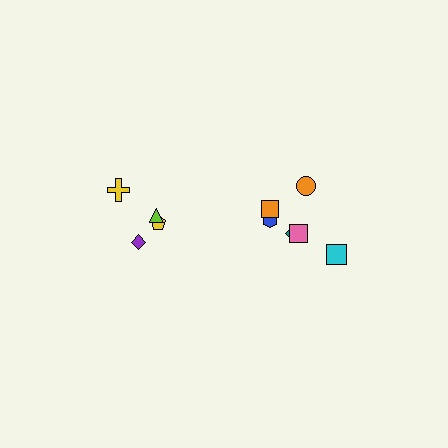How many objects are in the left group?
There are 4 objects.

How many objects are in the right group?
There are 6 objects.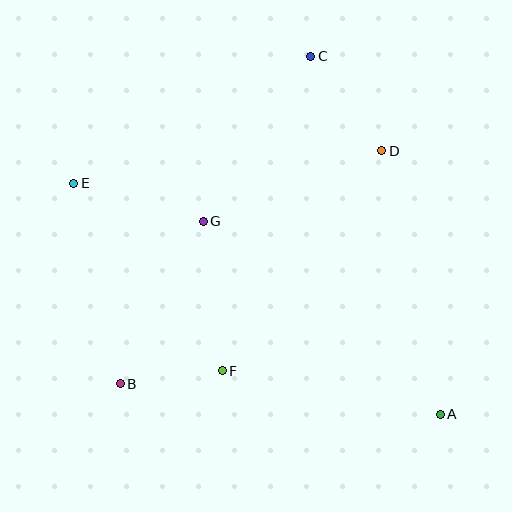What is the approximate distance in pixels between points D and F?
The distance between D and F is approximately 271 pixels.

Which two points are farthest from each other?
Points A and E are farthest from each other.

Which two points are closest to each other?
Points B and F are closest to each other.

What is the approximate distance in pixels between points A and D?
The distance between A and D is approximately 270 pixels.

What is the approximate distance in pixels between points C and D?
The distance between C and D is approximately 118 pixels.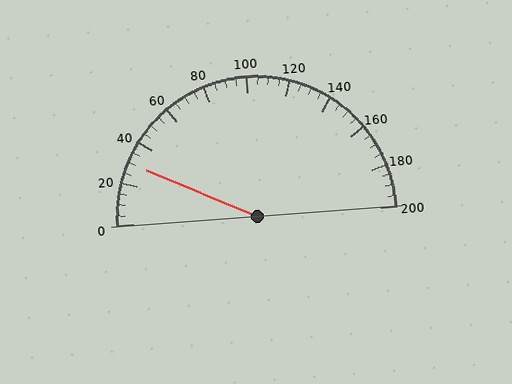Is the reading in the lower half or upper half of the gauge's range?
The reading is in the lower half of the range (0 to 200).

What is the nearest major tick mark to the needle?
The nearest major tick mark is 40.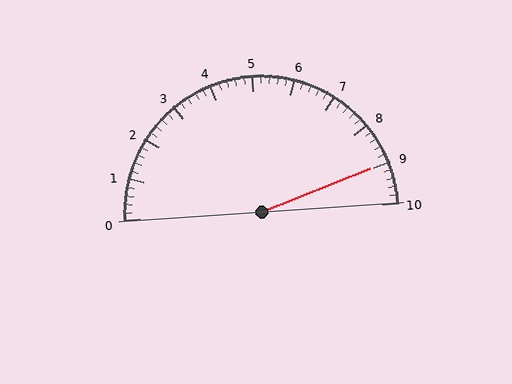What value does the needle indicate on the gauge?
The needle indicates approximately 9.0.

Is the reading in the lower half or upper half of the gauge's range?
The reading is in the upper half of the range (0 to 10).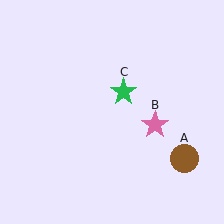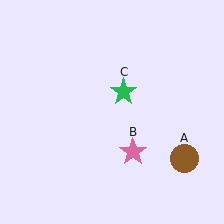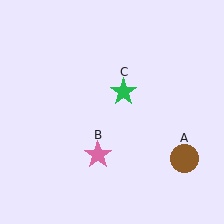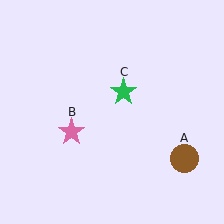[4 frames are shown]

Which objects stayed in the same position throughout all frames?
Brown circle (object A) and green star (object C) remained stationary.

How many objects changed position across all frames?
1 object changed position: pink star (object B).